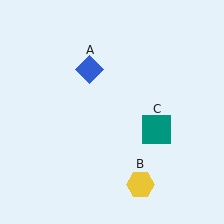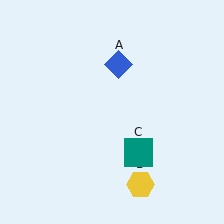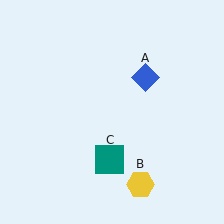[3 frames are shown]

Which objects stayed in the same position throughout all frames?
Yellow hexagon (object B) remained stationary.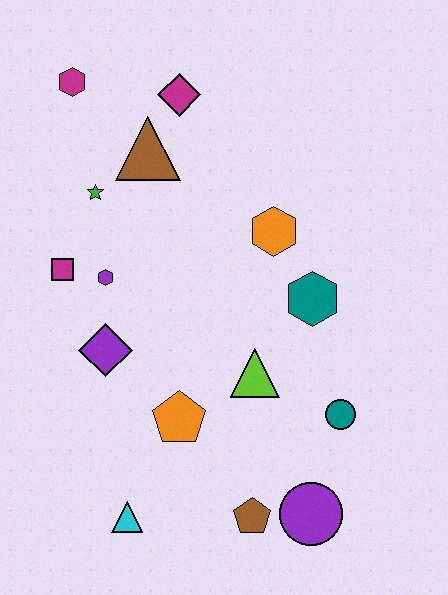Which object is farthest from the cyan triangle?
The magenta hexagon is farthest from the cyan triangle.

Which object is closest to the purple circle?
The brown pentagon is closest to the purple circle.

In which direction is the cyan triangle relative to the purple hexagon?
The cyan triangle is below the purple hexagon.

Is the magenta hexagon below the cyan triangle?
No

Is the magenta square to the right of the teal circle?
No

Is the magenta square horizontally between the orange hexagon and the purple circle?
No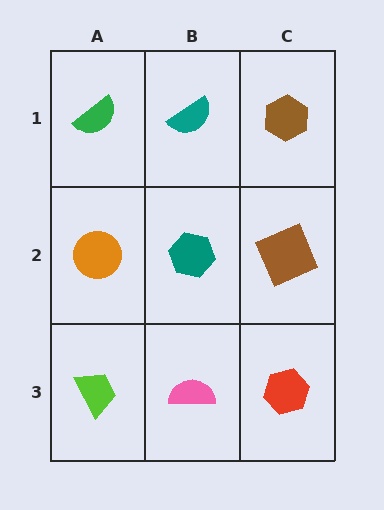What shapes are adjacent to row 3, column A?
An orange circle (row 2, column A), a pink semicircle (row 3, column B).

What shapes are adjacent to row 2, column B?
A teal semicircle (row 1, column B), a pink semicircle (row 3, column B), an orange circle (row 2, column A), a brown square (row 2, column C).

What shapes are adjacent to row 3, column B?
A teal hexagon (row 2, column B), a lime trapezoid (row 3, column A), a red hexagon (row 3, column C).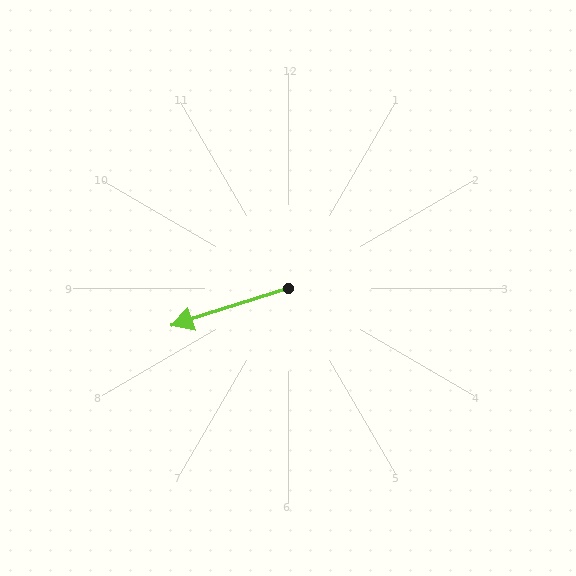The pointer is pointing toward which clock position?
Roughly 8 o'clock.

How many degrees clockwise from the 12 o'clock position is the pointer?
Approximately 252 degrees.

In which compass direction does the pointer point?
West.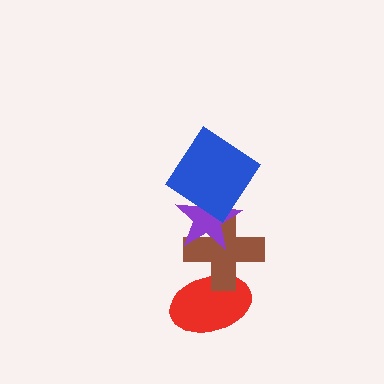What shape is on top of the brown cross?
The purple star is on top of the brown cross.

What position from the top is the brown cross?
The brown cross is 3rd from the top.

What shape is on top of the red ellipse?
The brown cross is on top of the red ellipse.